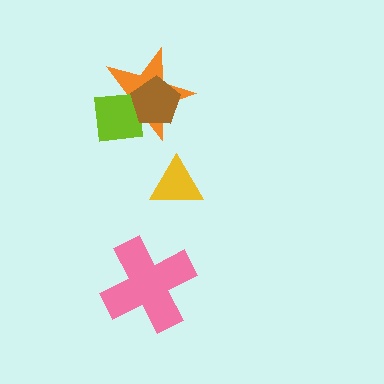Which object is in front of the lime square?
The brown pentagon is in front of the lime square.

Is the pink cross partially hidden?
No, no other shape covers it.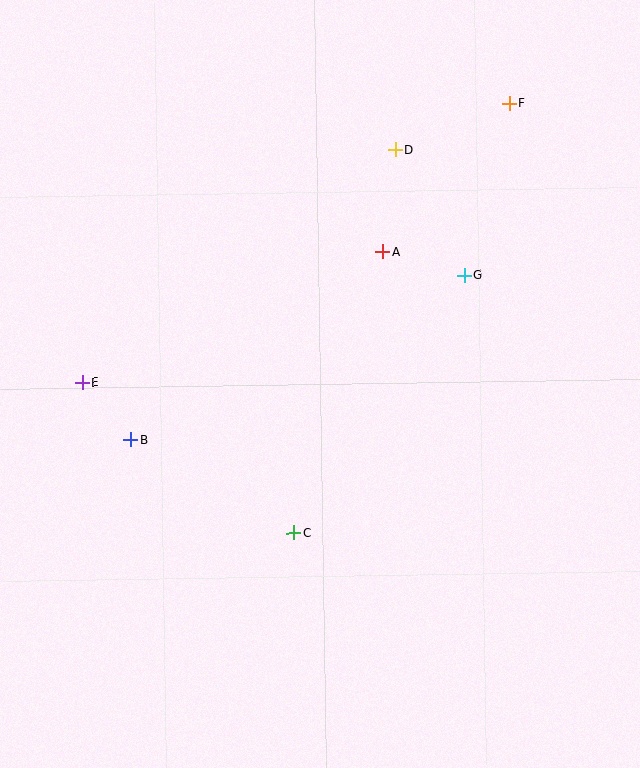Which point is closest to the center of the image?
Point A at (383, 252) is closest to the center.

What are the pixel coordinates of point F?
Point F is at (509, 104).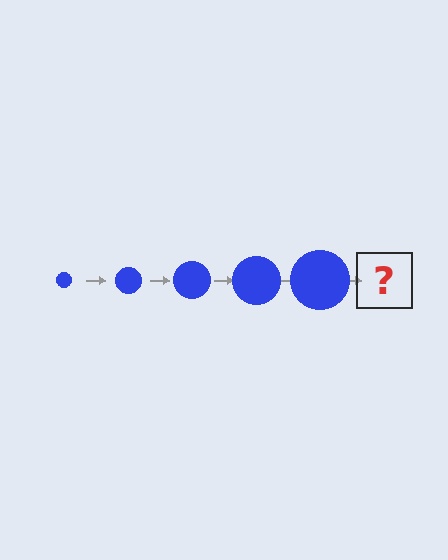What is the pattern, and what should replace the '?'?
The pattern is that the circle gets progressively larger each step. The '?' should be a blue circle, larger than the previous one.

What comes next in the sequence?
The next element should be a blue circle, larger than the previous one.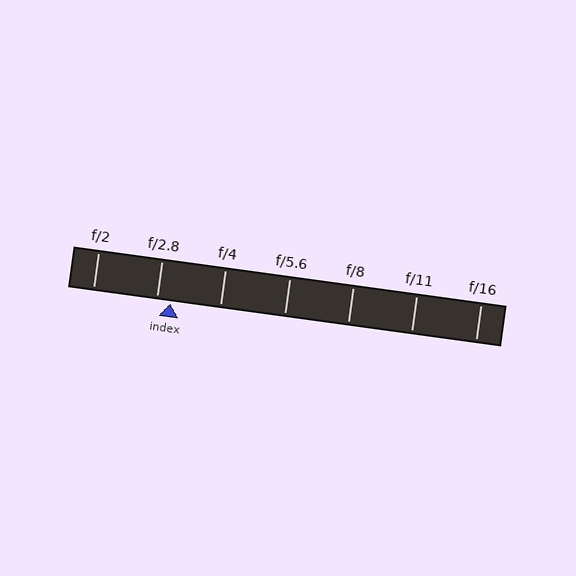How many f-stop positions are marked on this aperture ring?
There are 7 f-stop positions marked.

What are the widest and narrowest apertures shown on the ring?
The widest aperture shown is f/2 and the narrowest is f/16.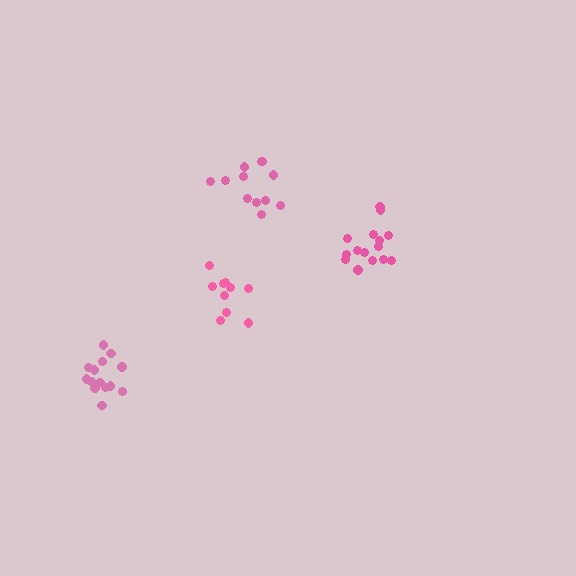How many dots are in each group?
Group 1: 12 dots, Group 2: 14 dots, Group 3: 15 dots, Group 4: 10 dots (51 total).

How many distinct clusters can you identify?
There are 4 distinct clusters.